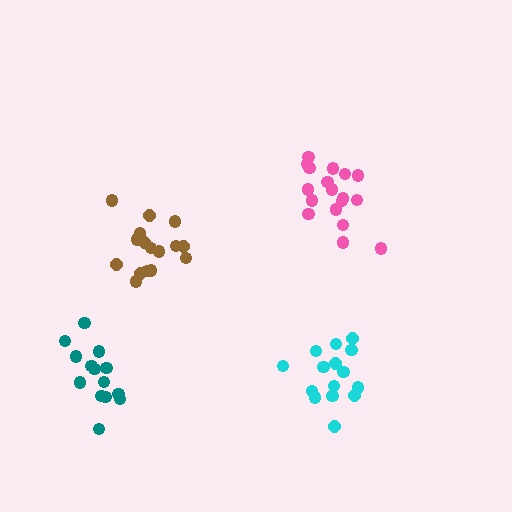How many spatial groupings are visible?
There are 4 spatial groupings.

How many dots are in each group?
Group 1: 16 dots, Group 2: 15 dots, Group 3: 14 dots, Group 4: 18 dots (63 total).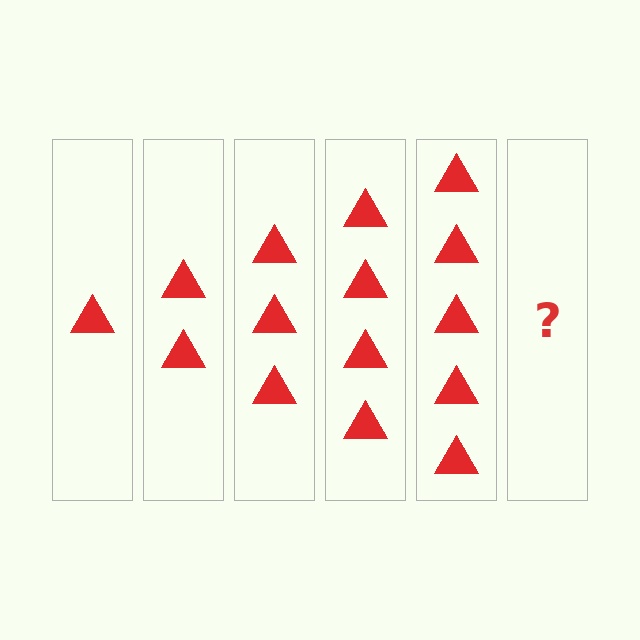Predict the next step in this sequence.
The next step is 6 triangles.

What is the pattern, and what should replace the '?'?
The pattern is that each step adds one more triangle. The '?' should be 6 triangles.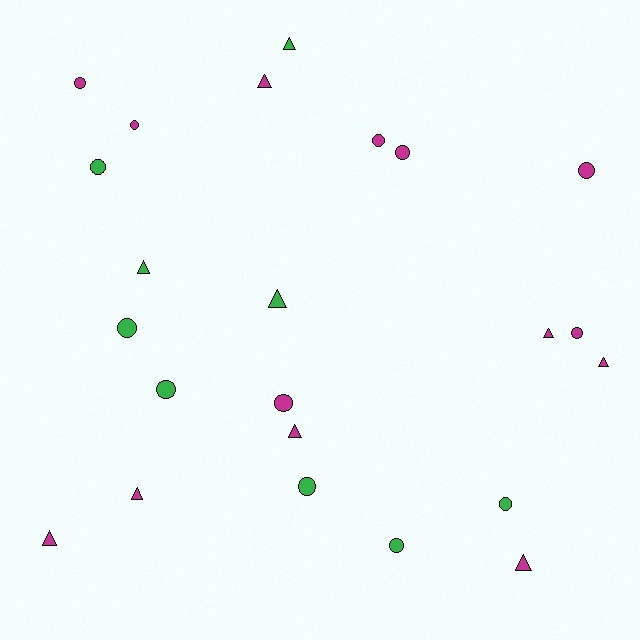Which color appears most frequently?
Magenta, with 14 objects.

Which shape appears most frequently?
Circle, with 13 objects.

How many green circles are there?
There are 6 green circles.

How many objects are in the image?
There are 23 objects.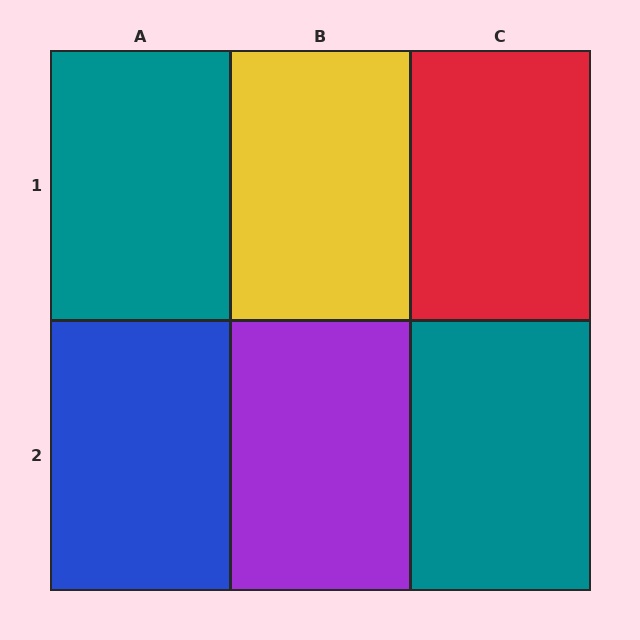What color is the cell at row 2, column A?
Blue.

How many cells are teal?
2 cells are teal.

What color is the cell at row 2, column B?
Purple.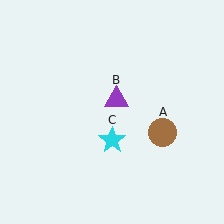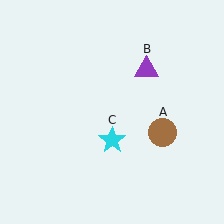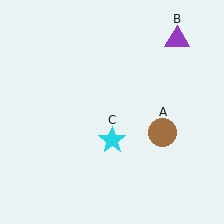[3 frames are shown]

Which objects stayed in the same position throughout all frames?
Brown circle (object A) and cyan star (object C) remained stationary.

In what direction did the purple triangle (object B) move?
The purple triangle (object B) moved up and to the right.